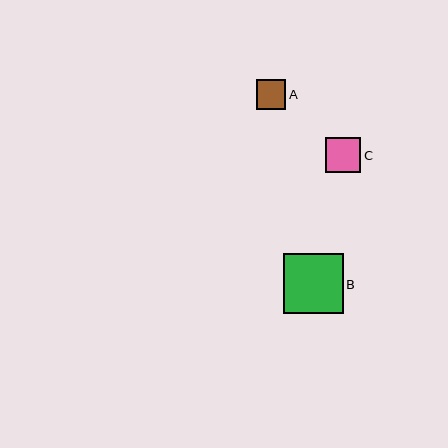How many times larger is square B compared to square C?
Square B is approximately 1.7 times the size of square C.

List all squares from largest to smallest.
From largest to smallest: B, C, A.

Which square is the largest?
Square B is the largest with a size of approximately 60 pixels.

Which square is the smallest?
Square A is the smallest with a size of approximately 30 pixels.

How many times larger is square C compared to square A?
Square C is approximately 1.2 times the size of square A.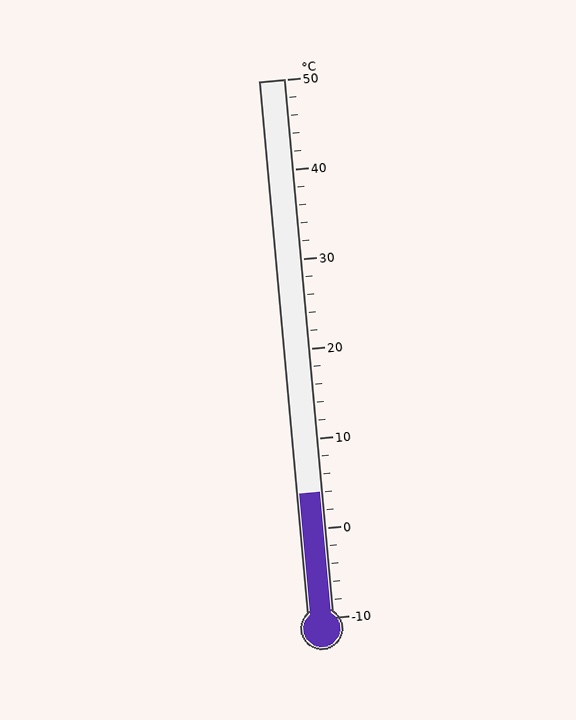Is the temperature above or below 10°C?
The temperature is below 10°C.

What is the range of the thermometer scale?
The thermometer scale ranges from -10°C to 50°C.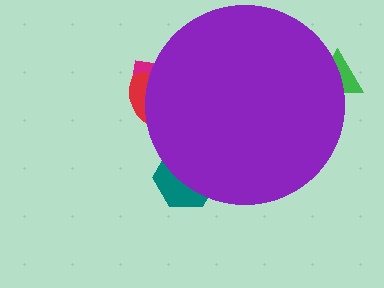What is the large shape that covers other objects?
A purple circle.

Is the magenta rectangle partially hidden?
Yes, the magenta rectangle is partially hidden behind the purple circle.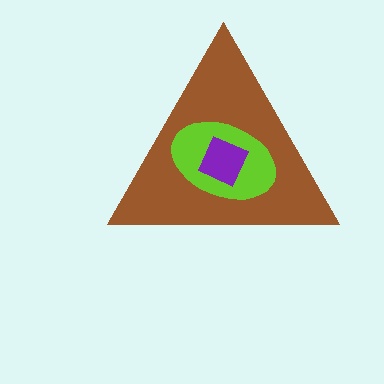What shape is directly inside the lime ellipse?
The purple square.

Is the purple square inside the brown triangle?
Yes.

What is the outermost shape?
The brown triangle.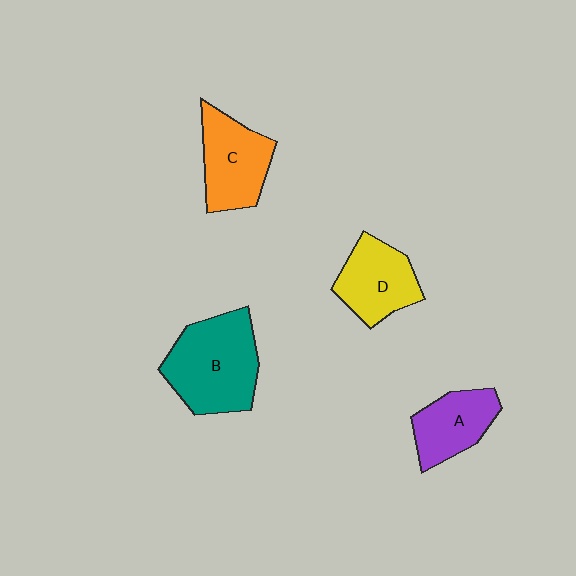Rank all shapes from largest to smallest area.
From largest to smallest: B (teal), C (orange), D (yellow), A (purple).